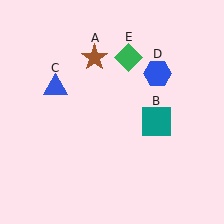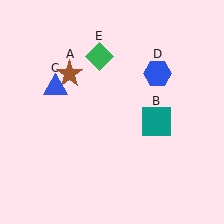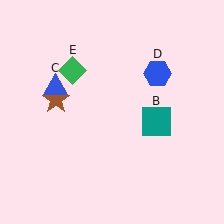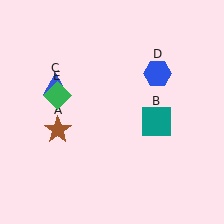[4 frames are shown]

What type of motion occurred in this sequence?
The brown star (object A), green diamond (object E) rotated counterclockwise around the center of the scene.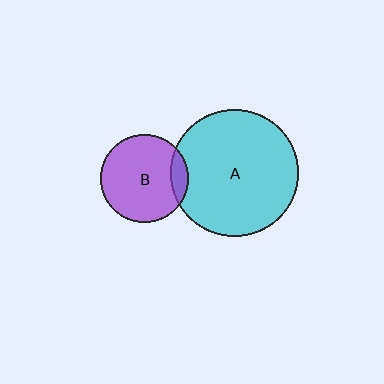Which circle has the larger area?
Circle A (cyan).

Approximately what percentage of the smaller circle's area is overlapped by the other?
Approximately 10%.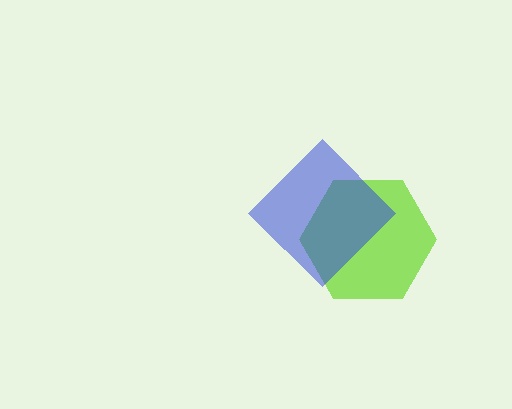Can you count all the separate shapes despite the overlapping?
Yes, there are 2 separate shapes.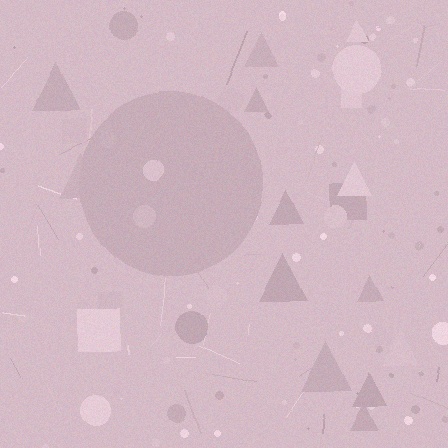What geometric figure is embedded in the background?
A circle is embedded in the background.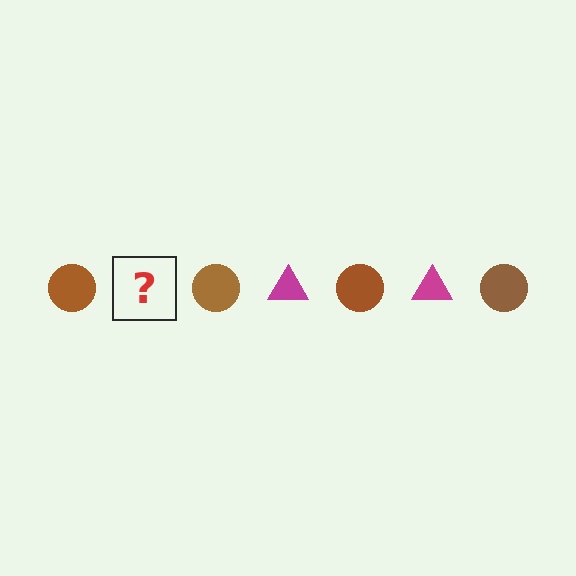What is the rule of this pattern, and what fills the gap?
The rule is that the pattern alternates between brown circle and magenta triangle. The gap should be filled with a magenta triangle.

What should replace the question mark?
The question mark should be replaced with a magenta triangle.